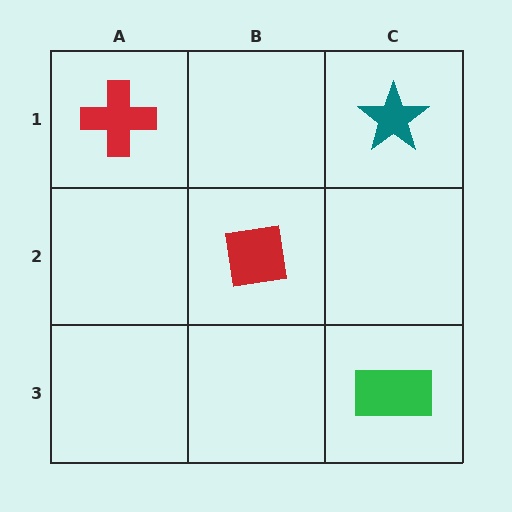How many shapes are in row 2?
1 shape.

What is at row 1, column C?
A teal star.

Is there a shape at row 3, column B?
No, that cell is empty.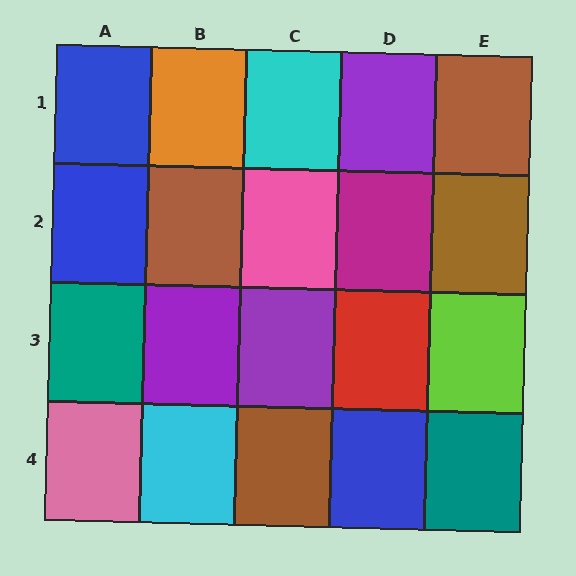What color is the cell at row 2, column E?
Brown.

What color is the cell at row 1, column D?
Purple.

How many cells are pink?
2 cells are pink.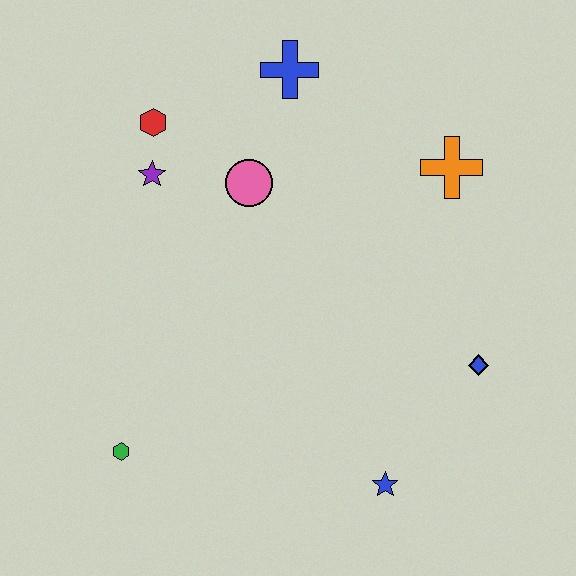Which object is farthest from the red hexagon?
The blue star is farthest from the red hexagon.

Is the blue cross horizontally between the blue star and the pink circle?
Yes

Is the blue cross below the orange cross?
No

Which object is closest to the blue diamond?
The blue star is closest to the blue diamond.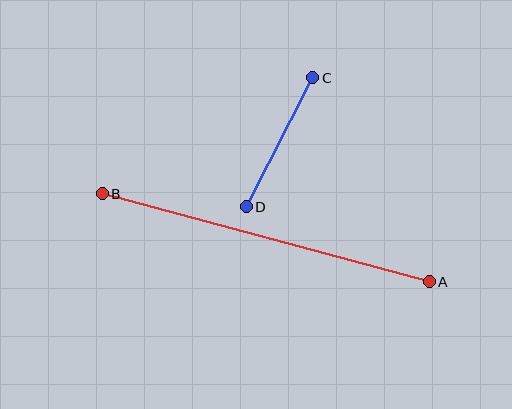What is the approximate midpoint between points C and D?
The midpoint is at approximately (280, 142) pixels.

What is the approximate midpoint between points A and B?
The midpoint is at approximately (266, 238) pixels.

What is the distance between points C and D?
The distance is approximately 145 pixels.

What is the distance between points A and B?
The distance is approximately 339 pixels.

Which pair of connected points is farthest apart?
Points A and B are farthest apart.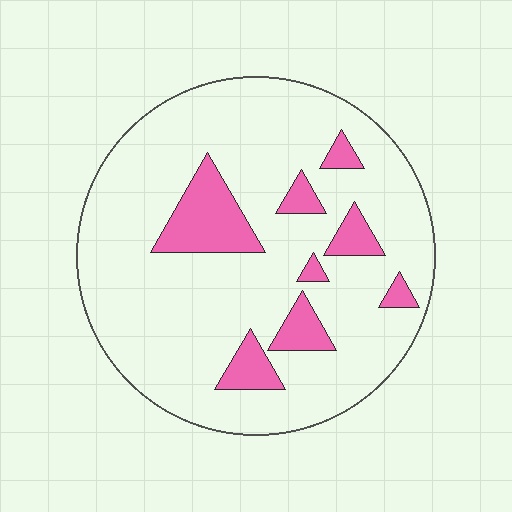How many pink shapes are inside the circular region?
8.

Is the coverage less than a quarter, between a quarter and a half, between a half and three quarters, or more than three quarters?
Less than a quarter.